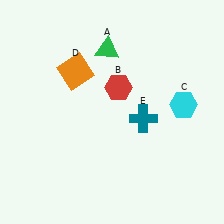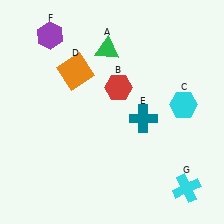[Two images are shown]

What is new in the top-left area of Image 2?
A purple hexagon (F) was added in the top-left area of Image 2.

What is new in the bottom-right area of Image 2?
A cyan cross (G) was added in the bottom-right area of Image 2.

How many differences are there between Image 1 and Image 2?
There are 2 differences between the two images.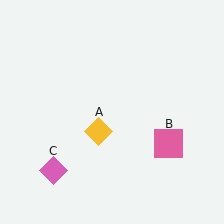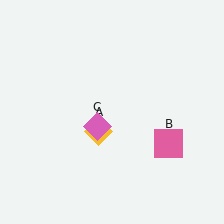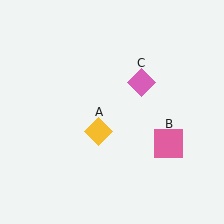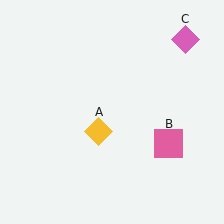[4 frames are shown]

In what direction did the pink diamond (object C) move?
The pink diamond (object C) moved up and to the right.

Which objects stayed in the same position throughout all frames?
Yellow diamond (object A) and pink square (object B) remained stationary.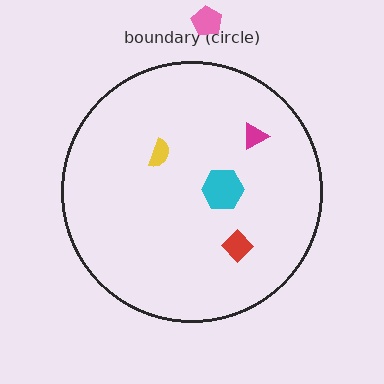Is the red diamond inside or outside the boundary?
Inside.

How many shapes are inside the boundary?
4 inside, 1 outside.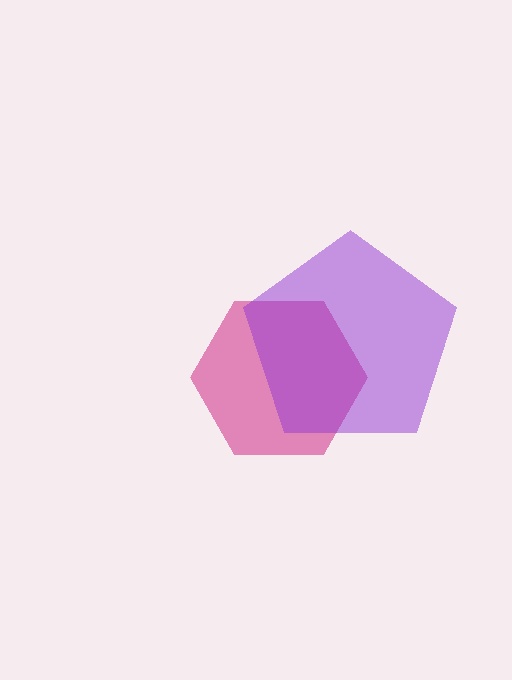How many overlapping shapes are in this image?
There are 2 overlapping shapes in the image.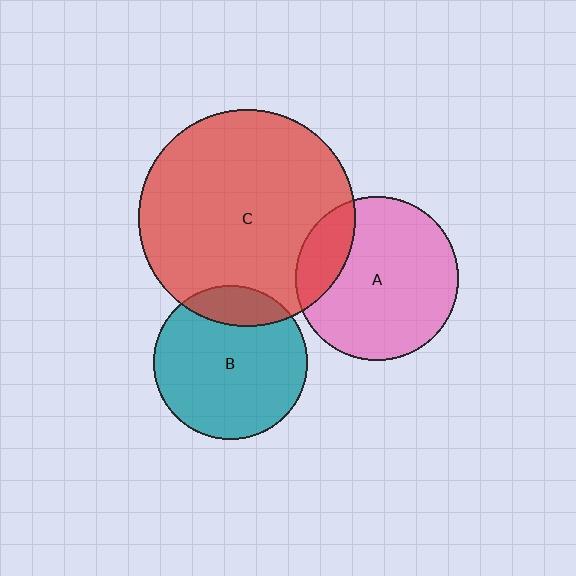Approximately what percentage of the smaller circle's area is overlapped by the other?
Approximately 20%.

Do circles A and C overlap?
Yes.